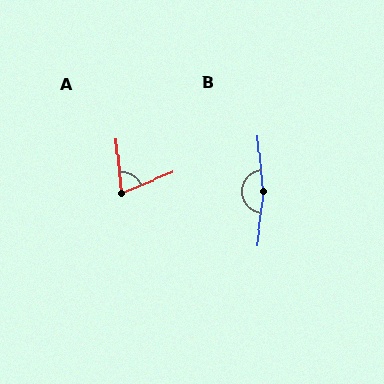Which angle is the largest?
B, at approximately 167 degrees.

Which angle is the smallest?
A, at approximately 73 degrees.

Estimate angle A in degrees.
Approximately 73 degrees.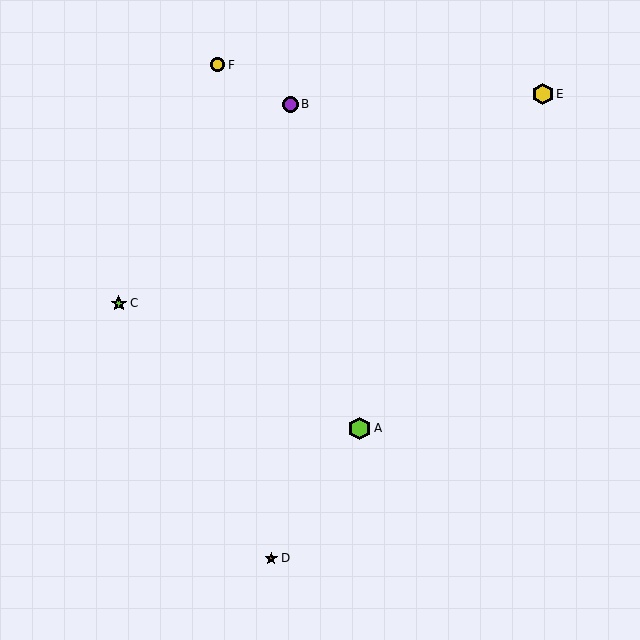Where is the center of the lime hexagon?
The center of the lime hexagon is at (359, 428).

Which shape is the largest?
The lime hexagon (labeled A) is the largest.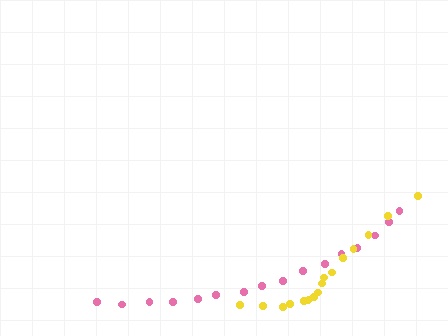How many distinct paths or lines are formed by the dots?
There are 2 distinct paths.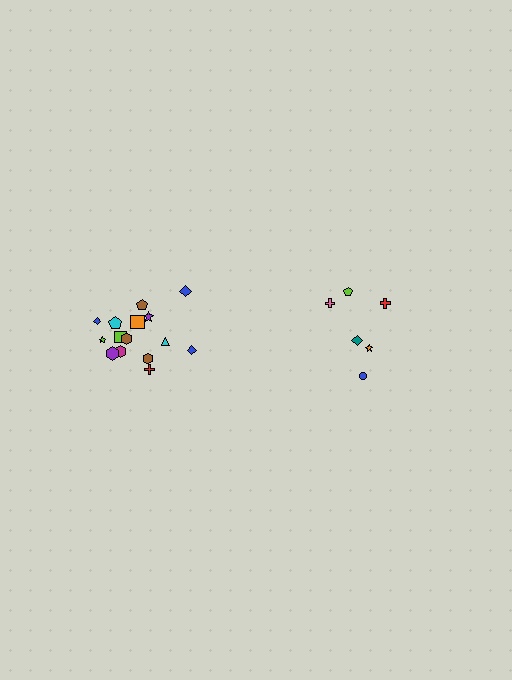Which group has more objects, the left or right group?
The left group.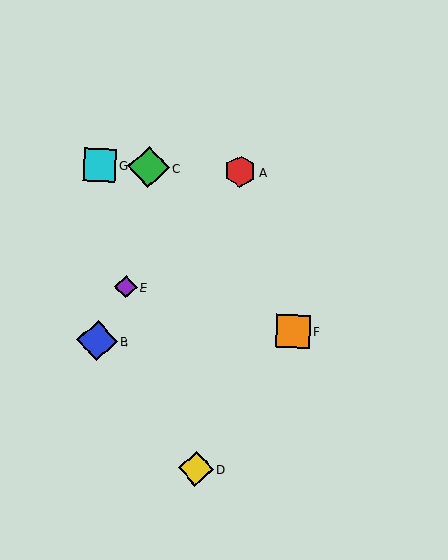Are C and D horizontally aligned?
No, C is at y≈167 and D is at y≈469.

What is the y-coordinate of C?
Object C is at y≈167.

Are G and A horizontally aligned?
Yes, both are at y≈165.